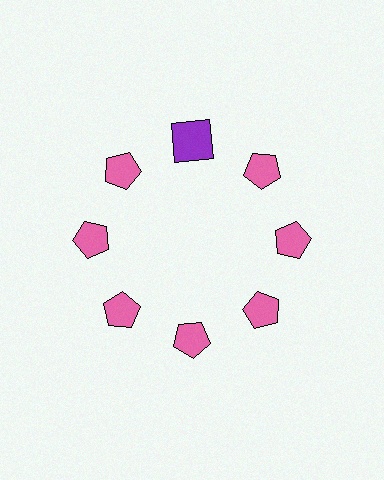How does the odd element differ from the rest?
It differs in both color (purple instead of pink) and shape (square instead of pentagon).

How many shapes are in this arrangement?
There are 8 shapes arranged in a ring pattern.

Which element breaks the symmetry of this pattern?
The purple square at roughly the 12 o'clock position breaks the symmetry. All other shapes are pink pentagons.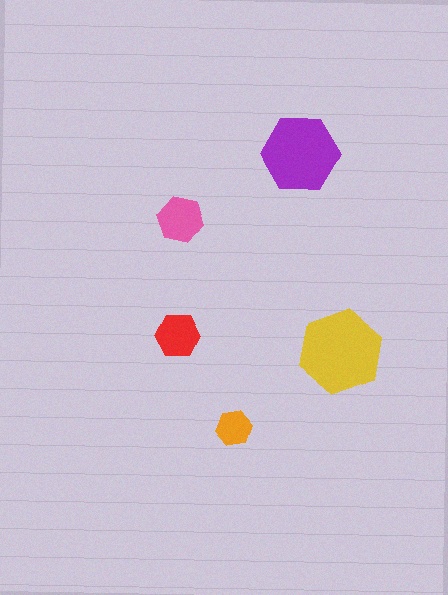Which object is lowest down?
The orange hexagon is bottommost.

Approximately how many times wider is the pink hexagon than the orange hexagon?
About 1.5 times wider.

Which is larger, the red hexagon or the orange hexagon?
The red one.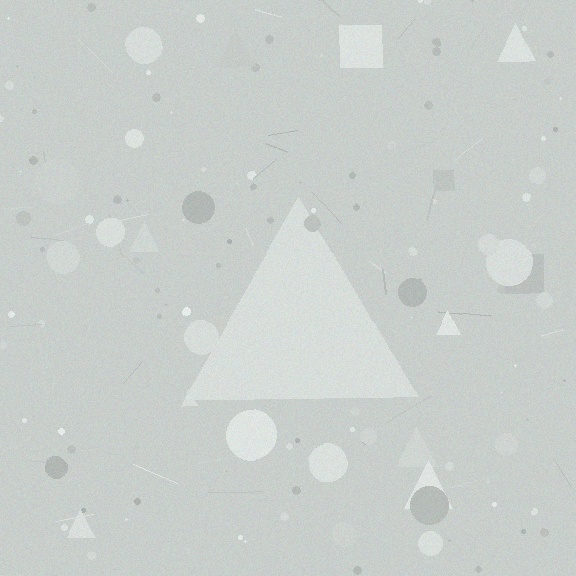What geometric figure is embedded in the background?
A triangle is embedded in the background.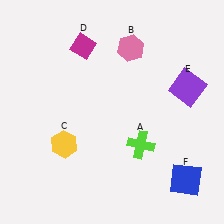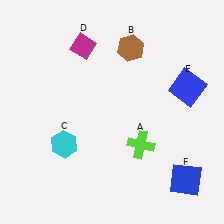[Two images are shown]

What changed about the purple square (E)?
In Image 1, E is purple. In Image 2, it changed to blue.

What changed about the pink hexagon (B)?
In Image 1, B is pink. In Image 2, it changed to brown.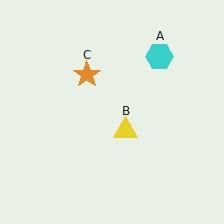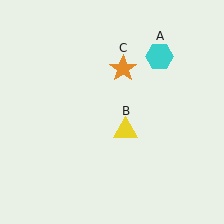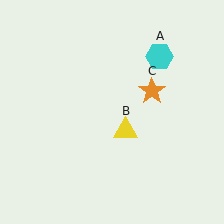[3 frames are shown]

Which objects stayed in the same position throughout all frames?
Cyan hexagon (object A) and yellow triangle (object B) remained stationary.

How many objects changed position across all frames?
1 object changed position: orange star (object C).